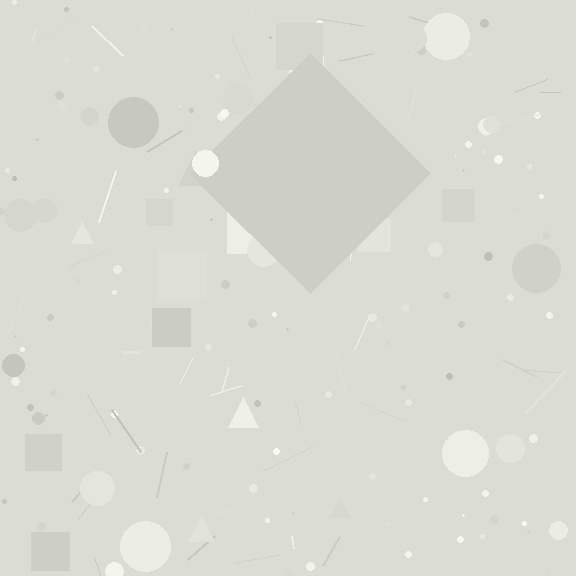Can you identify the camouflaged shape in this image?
The camouflaged shape is a diamond.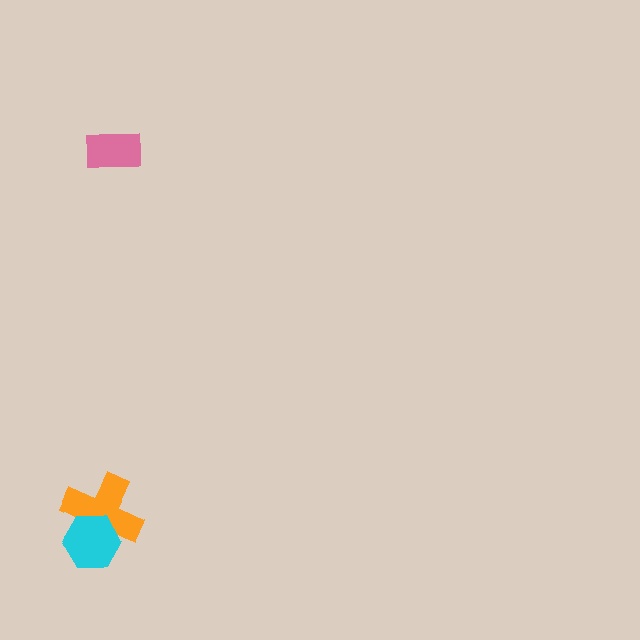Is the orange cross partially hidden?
Yes, it is partially covered by another shape.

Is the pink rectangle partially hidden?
No, no other shape covers it.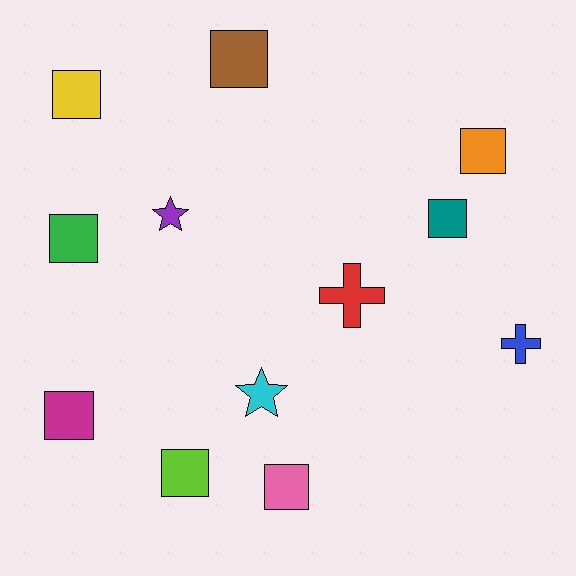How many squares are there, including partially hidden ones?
There are 8 squares.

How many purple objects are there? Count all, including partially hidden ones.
There is 1 purple object.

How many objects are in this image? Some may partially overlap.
There are 12 objects.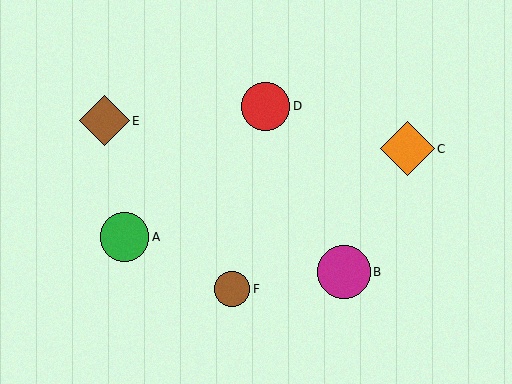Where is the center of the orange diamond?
The center of the orange diamond is at (407, 149).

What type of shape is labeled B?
Shape B is a magenta circle.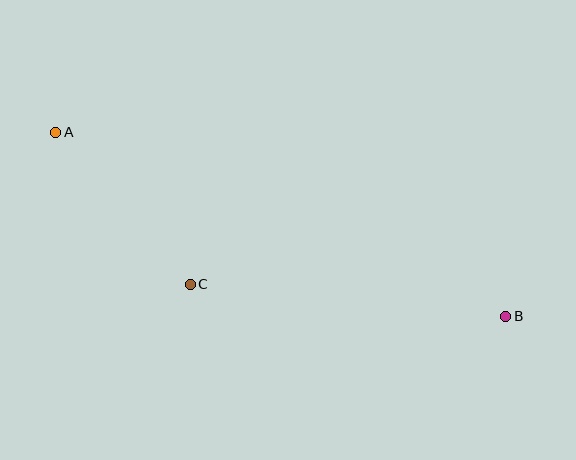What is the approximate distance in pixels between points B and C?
The distance between B and C is approximately 317 pixels.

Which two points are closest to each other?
Points A and C are closest to each other.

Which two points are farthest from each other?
Points A and B are farthest from each other.